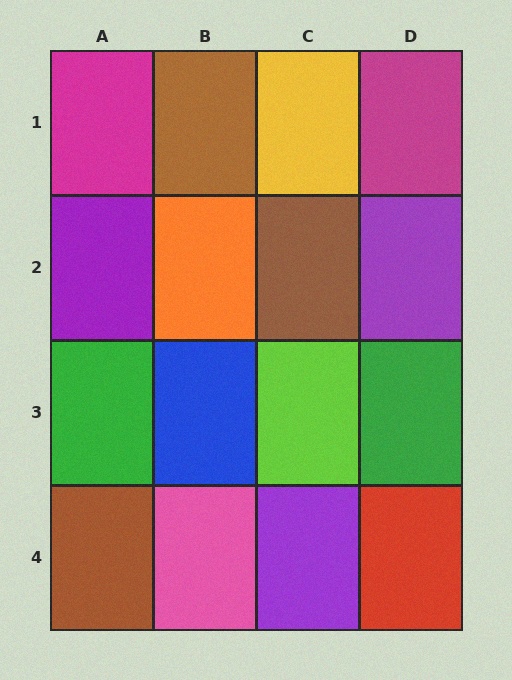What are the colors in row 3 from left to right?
Green, blue, lime, green.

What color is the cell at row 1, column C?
Yellow.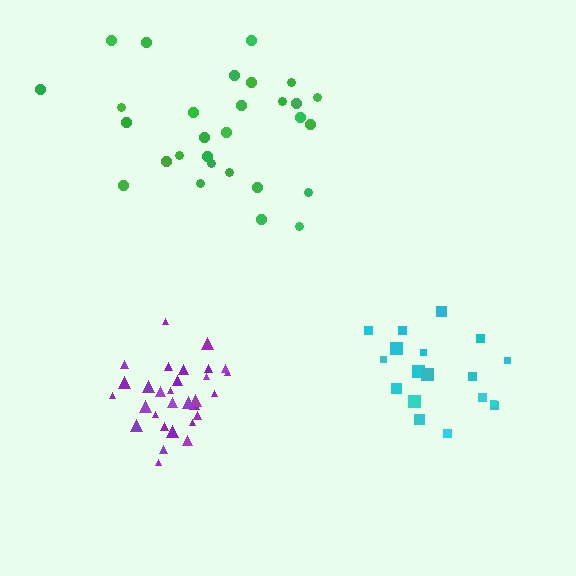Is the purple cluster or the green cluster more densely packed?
Purple.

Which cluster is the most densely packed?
Purple.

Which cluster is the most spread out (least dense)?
Green.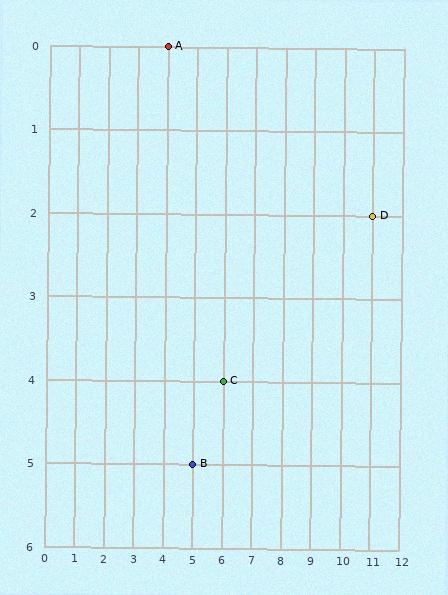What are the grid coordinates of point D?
Point D is at grid coordinates (11, 2).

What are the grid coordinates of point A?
Point A is at grid coordinates (4, 0).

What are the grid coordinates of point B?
Point B is at grid coordinates (5, 5).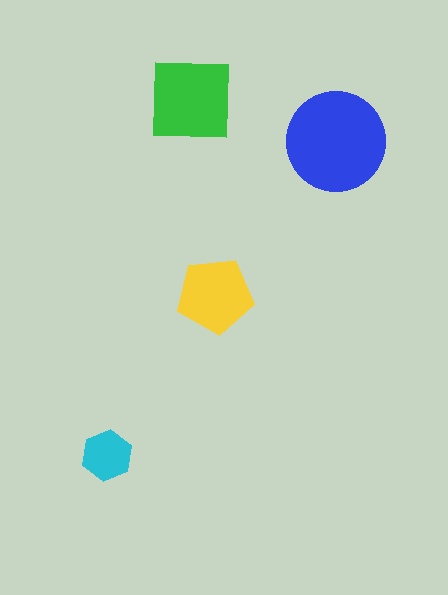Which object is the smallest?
The cyan hexagon.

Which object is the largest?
The blue circle.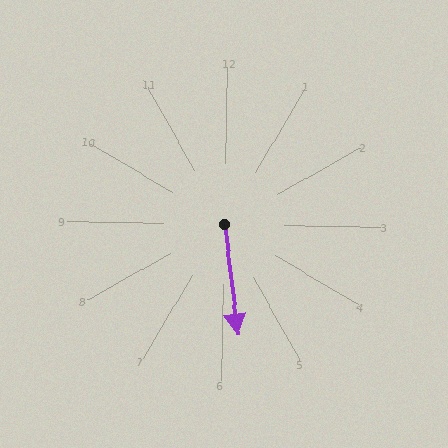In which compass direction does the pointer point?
South.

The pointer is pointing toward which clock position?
Roughly 6 o'clock.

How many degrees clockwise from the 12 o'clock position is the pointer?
Approximately 172 degrees.